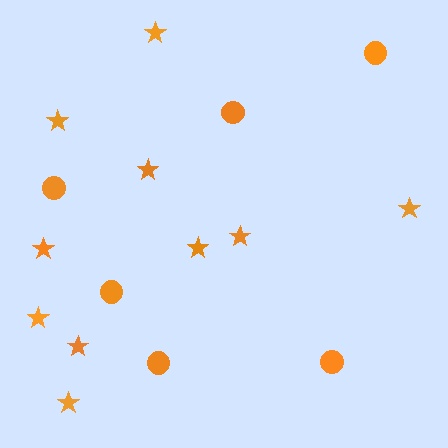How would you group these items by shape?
There are 2 groups: one group of circles (6) and one group of stars (10).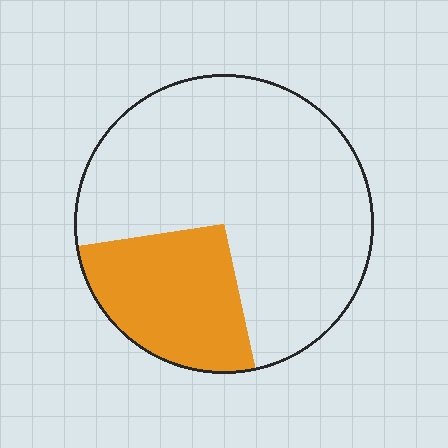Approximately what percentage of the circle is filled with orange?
Approximately 25%.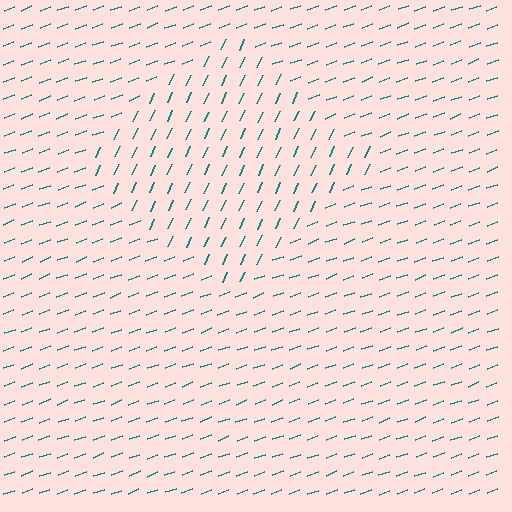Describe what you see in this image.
The image is filled with small teal line segments. A diamond region in the image has lines oriented differently from the surrounding lines, creating a visible texture boundary.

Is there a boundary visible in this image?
Yes, there is a texture boundary formed by a change in line orientation.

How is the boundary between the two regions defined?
The boundary is defined purely by a change in line orientation (approximately 45 degrees difference). All lines are the same color and thickness.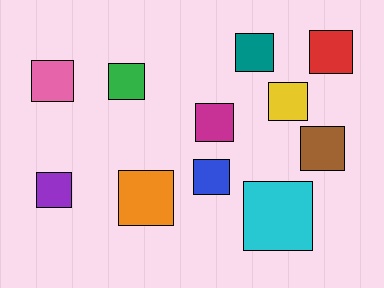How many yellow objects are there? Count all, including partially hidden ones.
There is 1 yellow object.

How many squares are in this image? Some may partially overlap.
There are 11 squares.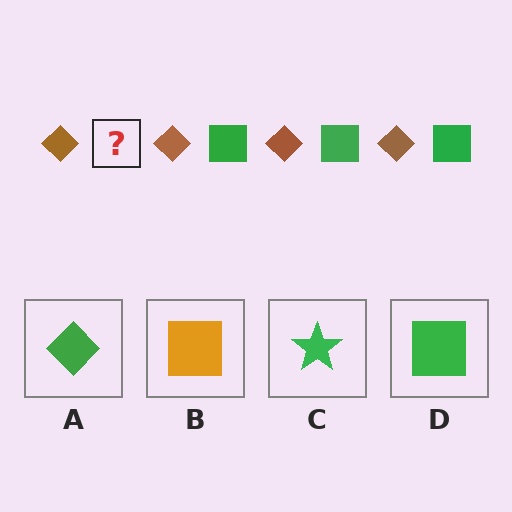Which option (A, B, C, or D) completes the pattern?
D.